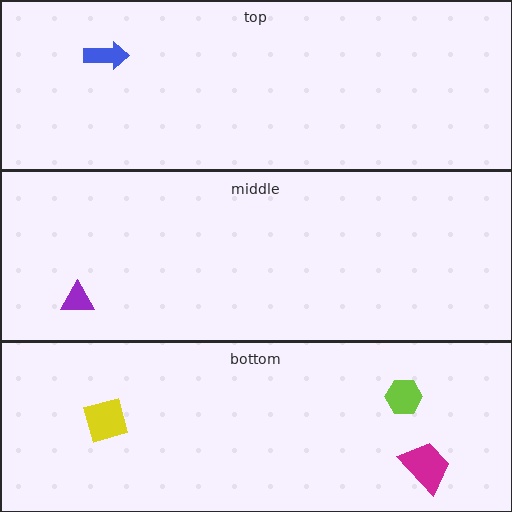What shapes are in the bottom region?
The lime hexagon, the magenta trapezoid, the yellow square.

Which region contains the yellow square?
The bottom region.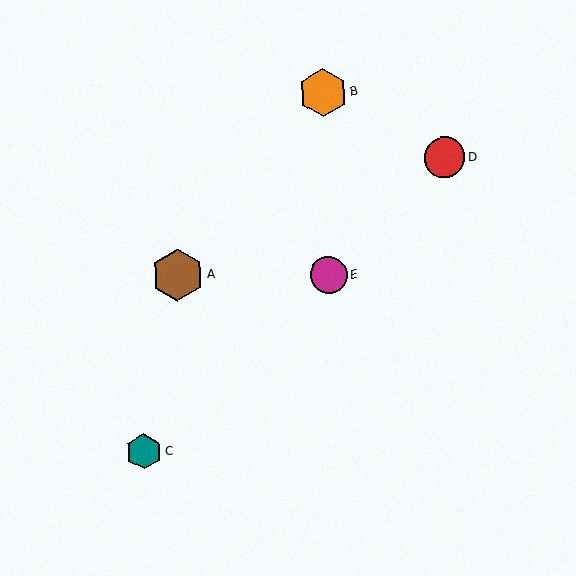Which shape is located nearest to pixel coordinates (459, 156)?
The red circle (labeled D) at (444, 157) is nearest to that location.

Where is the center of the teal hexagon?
The center of the teal hexagon is at (144, 451).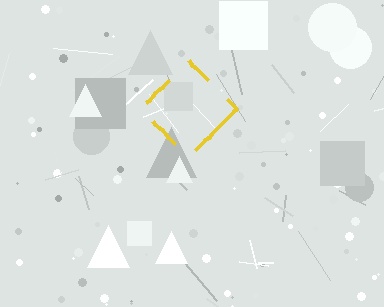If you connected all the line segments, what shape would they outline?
They would outline a diamond.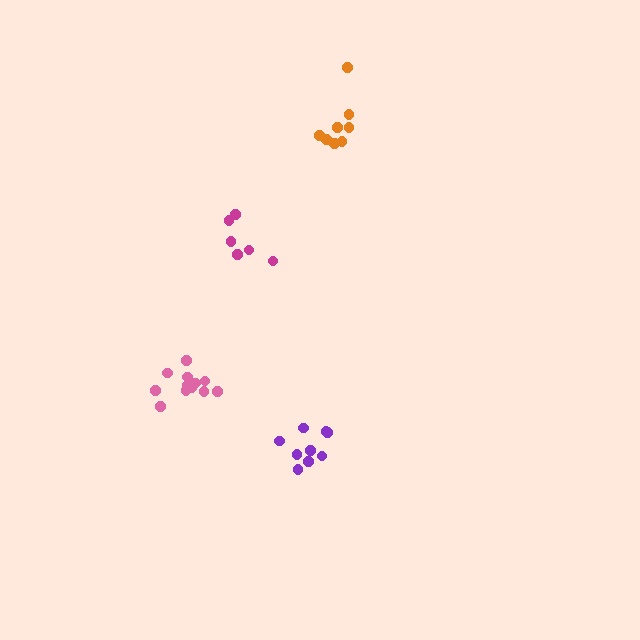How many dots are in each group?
Group 1: 12 dots, Group 2: 6 dots, Group 3: 8 dots, Group 4: 9 dots (35 total).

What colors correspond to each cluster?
The clusters are colored: pink, magenta, orange, purple.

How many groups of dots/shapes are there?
There are 4 groups.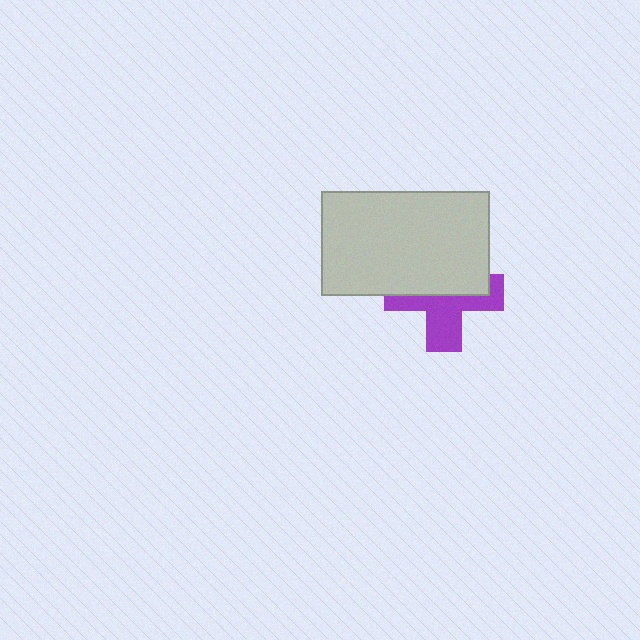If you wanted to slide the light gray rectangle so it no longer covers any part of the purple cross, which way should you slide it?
Slide it up — that is the most direct way to separate the two shapes.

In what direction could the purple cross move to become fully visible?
The purple cross could move down. That would shift it out from behind the light gray rectangle entirely.